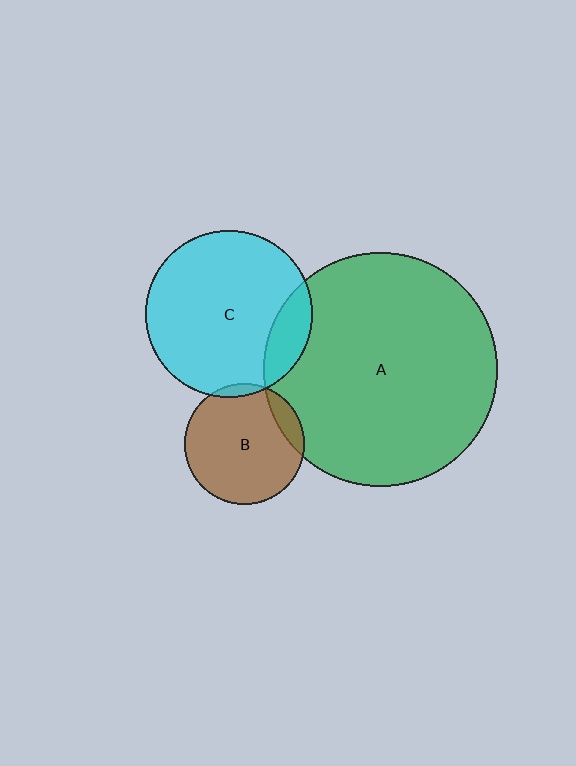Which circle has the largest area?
Circle A (green).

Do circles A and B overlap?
Yes.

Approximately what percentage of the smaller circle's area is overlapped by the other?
Approximately 10%.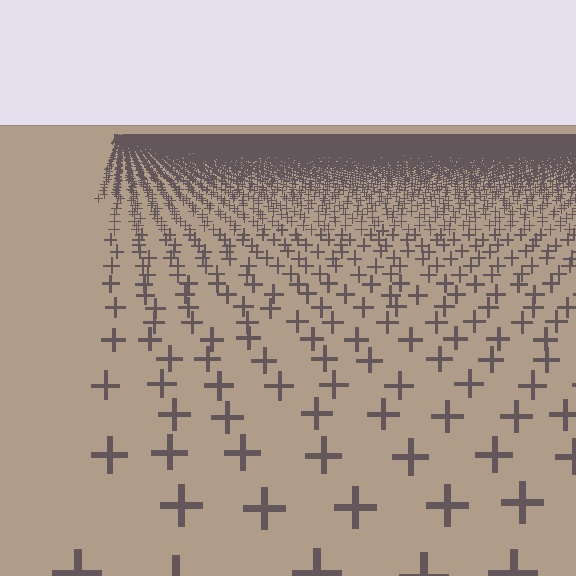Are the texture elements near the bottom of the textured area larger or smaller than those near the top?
Larger. Near the bottom, elements are closer to the viewer and appear at a bigger on-screen size.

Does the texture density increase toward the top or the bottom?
Density increases toward the top.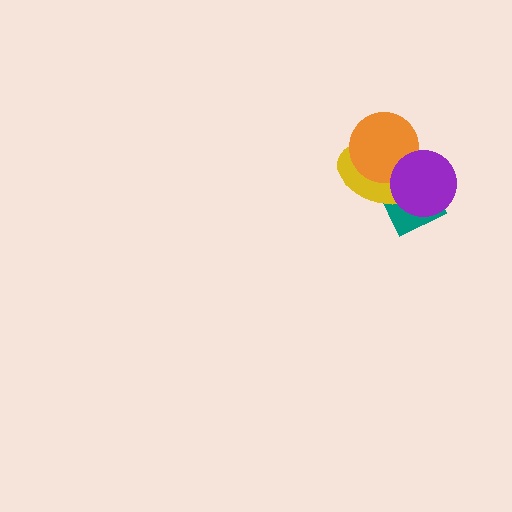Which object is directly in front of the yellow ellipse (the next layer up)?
The orange circle is directly in front of the yellow ellipse.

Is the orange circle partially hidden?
Yes, it is partially covered by another shape.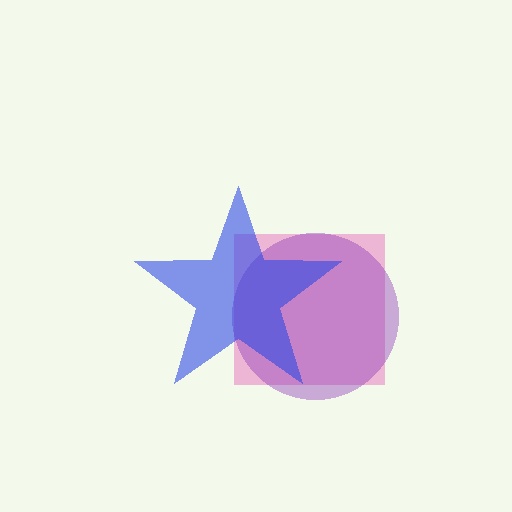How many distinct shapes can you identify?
There are 3 distinct shapes: a pink square, a purple circle, a blue star.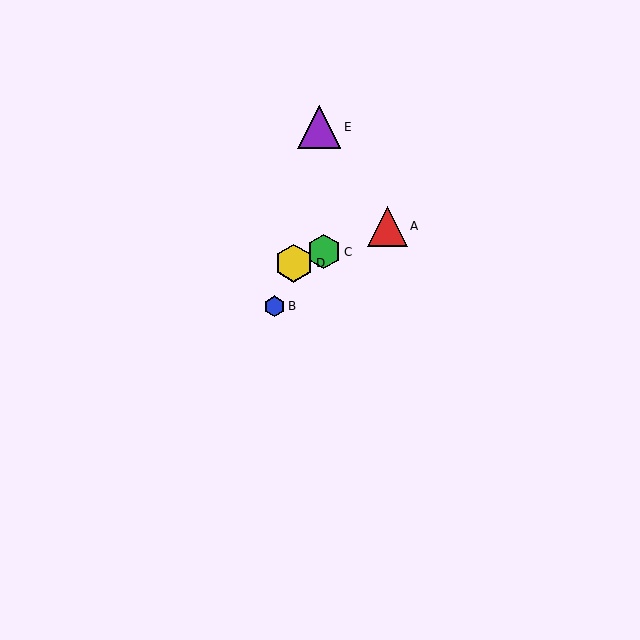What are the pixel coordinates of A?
Object A is at (388, 226).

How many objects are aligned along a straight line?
3 objects (A, C, D) are aligned along a straight line.